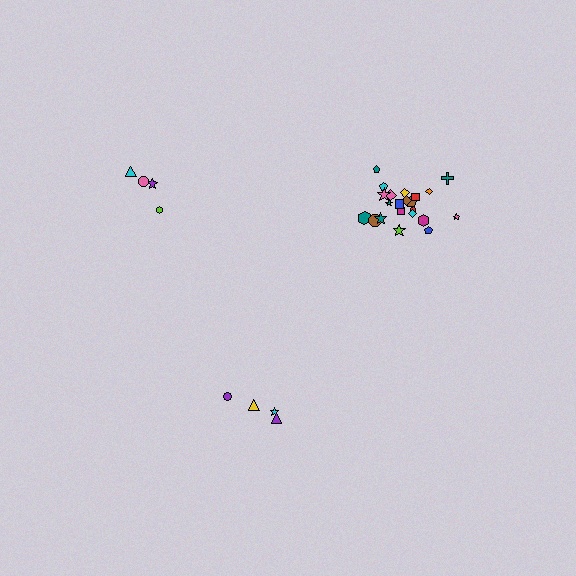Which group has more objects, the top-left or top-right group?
The top-right group.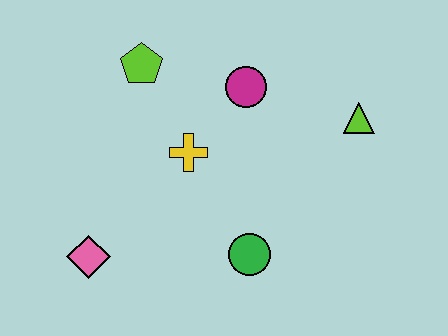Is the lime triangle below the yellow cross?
No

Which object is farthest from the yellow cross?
The lime triangle is farthest from the yellow cross.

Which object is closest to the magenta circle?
The yellow cross is closest to the magenta circle.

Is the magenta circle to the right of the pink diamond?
Yes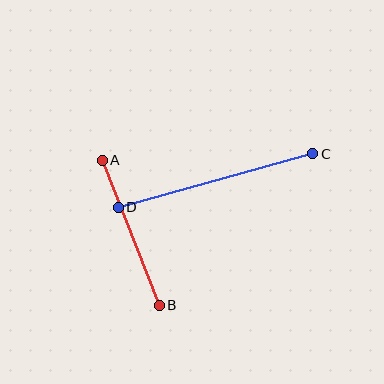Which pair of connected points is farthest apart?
Points C and D are farthest apart.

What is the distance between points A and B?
The distance is approximately 156 pixels.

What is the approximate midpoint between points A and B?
The midpoint is at approximately (131, 233) pixels.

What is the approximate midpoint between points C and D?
The midpoint is at approximately (215, 180) pixels.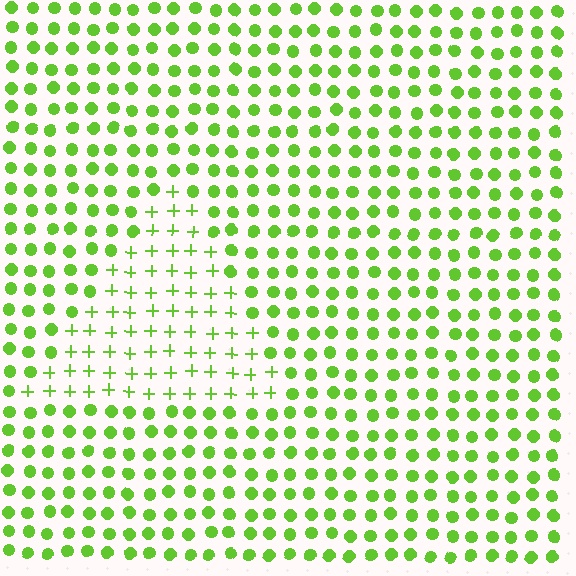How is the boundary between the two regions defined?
The boundary is defined by a change in element shape: plus signs inside vs. circles outside. All elements share the same color and spacing.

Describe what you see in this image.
The image is filled with small lime elements arranged in a uniform grid. A triangle-shaped region contains plus signs, while the surrounding area contains circles. The boundary is defined purely by the change in element shape.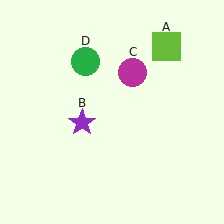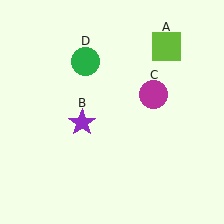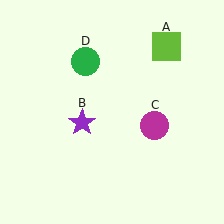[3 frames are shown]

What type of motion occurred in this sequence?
The magenta circle (object C) rotated clockwise around the center of the scene.